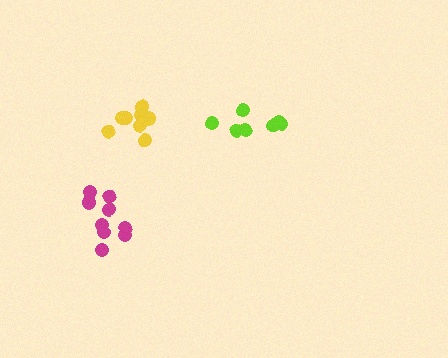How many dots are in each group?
Group 1: 7 dots, Group 2: 9 dots, Group 3: 8 dots (24 total).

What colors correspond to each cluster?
The clusters are colored: lime, magenta, yellow.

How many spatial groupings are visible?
There are 3 spatial groupings.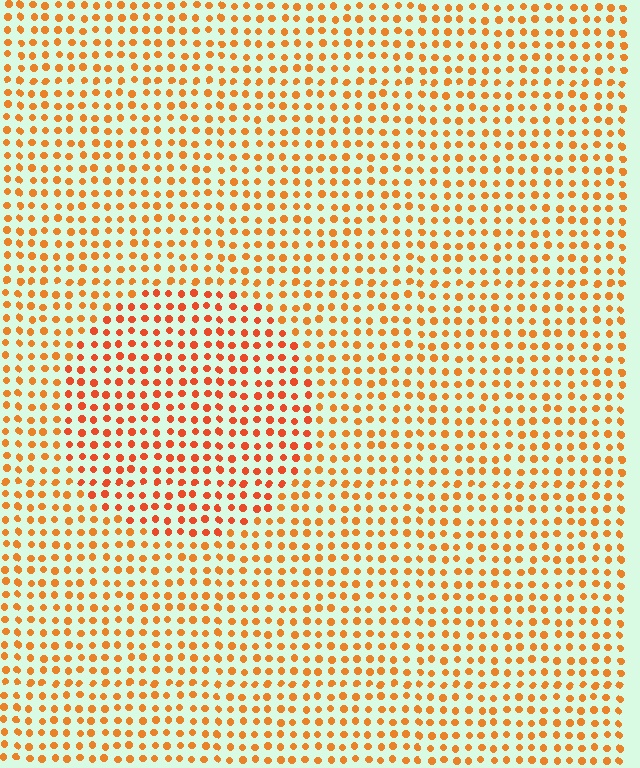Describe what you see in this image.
The image is filled with small orange elements in a uniform arrangement. A circle-shaped region is visible where the elements are tinted to a slightly different hue, forming a subtle color boundary.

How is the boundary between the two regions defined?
The boundary is defined purely by a slight shift in hue (about 18 degrees). Spacing, size, and orientation are identical on both sides.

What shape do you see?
I see a circle.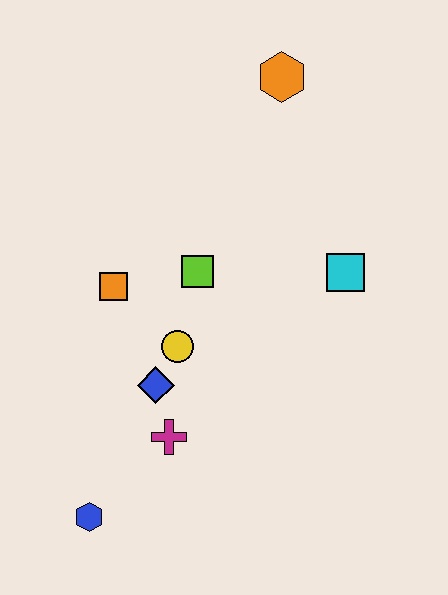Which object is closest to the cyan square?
The lime square is closest to the cyan square.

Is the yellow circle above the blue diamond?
Yes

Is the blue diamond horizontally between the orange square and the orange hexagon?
Yes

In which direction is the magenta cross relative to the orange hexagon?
The magenta cross is below the orange hexagon.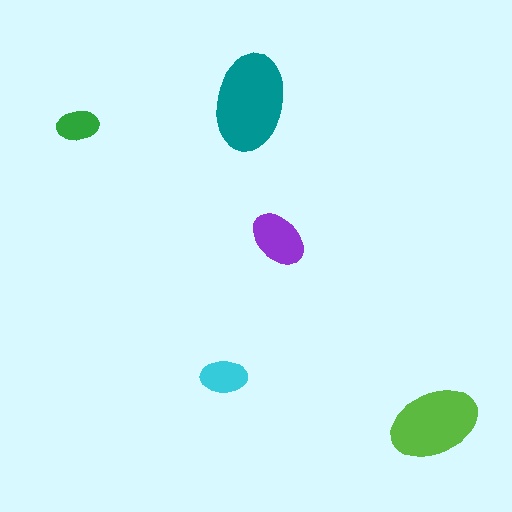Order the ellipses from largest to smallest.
the teal one, the lime one, the purple one, the cyan one, the green one.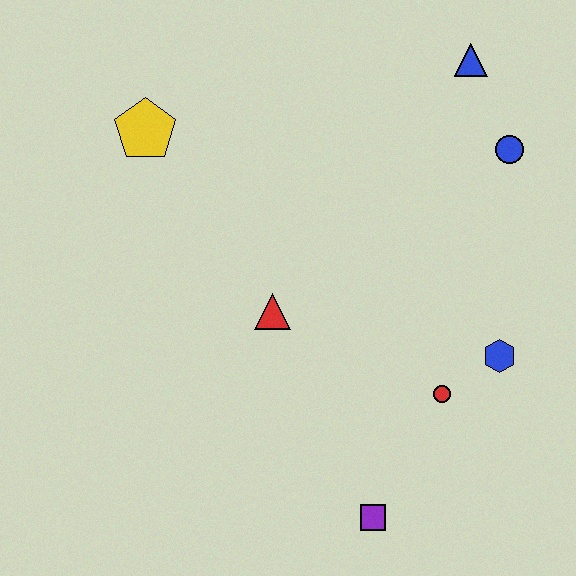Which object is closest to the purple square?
The red circle is closest to the purple square.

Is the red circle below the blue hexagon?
Yes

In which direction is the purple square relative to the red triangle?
The purple square is below the red triangle.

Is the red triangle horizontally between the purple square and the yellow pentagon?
Yes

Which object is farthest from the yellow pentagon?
The purple square is farthest from the yellow pentagon.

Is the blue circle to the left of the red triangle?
No